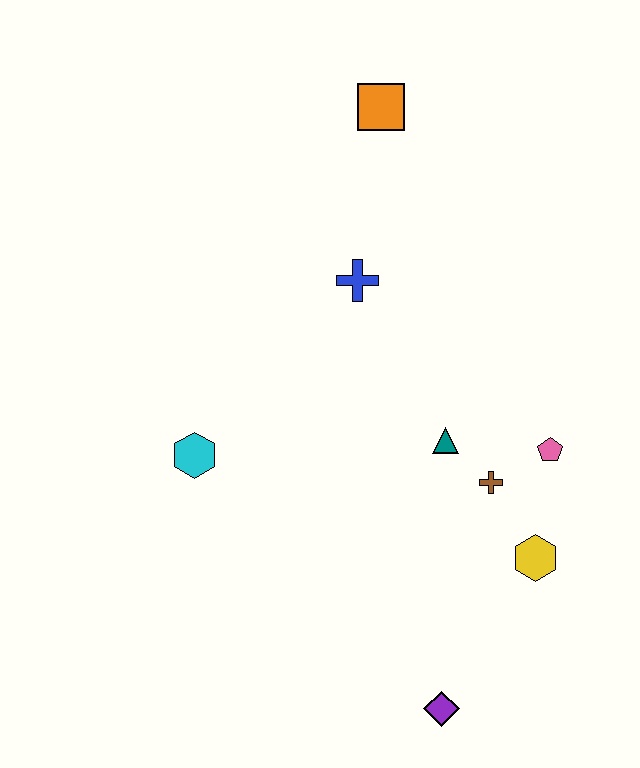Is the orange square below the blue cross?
No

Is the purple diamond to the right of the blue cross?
Yes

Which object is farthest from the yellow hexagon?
The orange square is farthest from the yellow hexagon.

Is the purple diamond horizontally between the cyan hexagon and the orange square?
No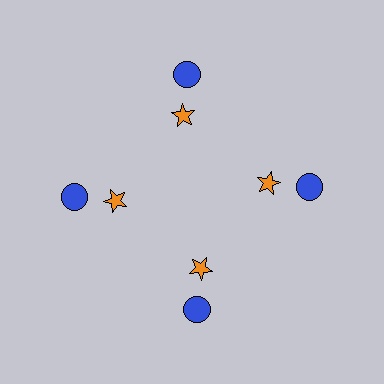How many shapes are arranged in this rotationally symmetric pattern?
There are 8 shapes, arranged in 4 groups of 2.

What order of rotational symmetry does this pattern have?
This pattern has 4-fold rotational symmetry.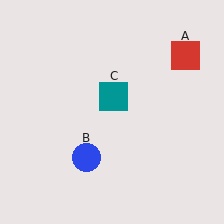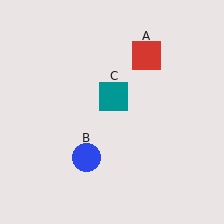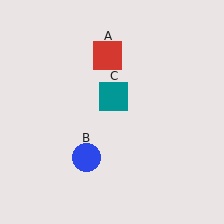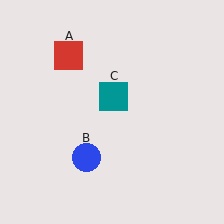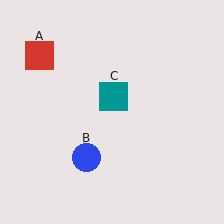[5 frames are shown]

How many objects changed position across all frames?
1 object changed position: red square (object A).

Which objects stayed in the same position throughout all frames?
Blue circle (object B) and teal square (object C) remained stationary.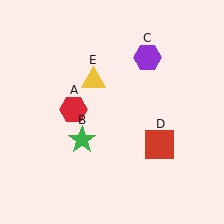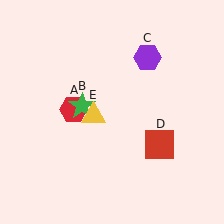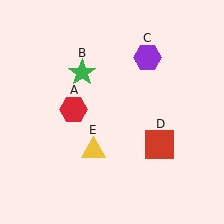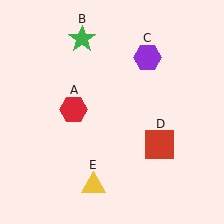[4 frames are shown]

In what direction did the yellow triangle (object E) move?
The yellow triangle (object E) moved down.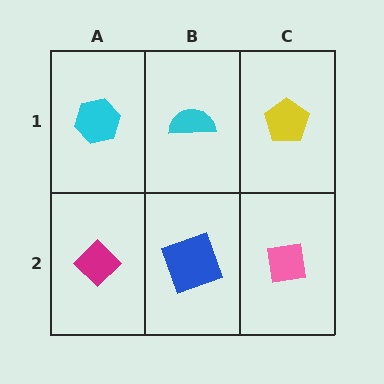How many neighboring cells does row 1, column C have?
2.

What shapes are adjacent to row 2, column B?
A cyan semicircle (row 1, column B), a magenta diamond (row 2, column A), a pink square (row 2, column C).